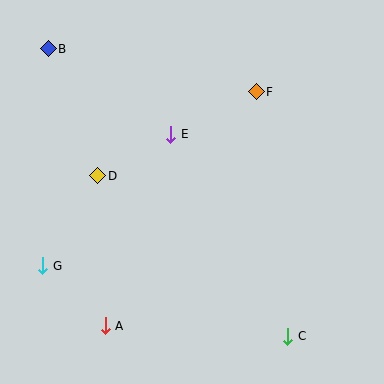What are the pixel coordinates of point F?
Point F is at (256, 92).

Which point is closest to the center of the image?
Point E at (171, 134) is closest to the center.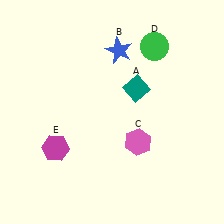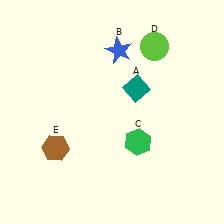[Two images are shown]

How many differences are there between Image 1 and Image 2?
There are 3 differences between the two images.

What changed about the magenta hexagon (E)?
In Image 1, E is magenta. In Image 2, it changed to brown.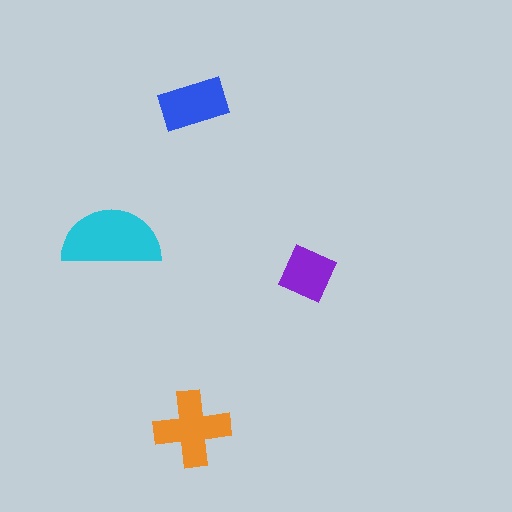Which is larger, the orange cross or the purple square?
The orange cross.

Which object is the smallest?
The purple square.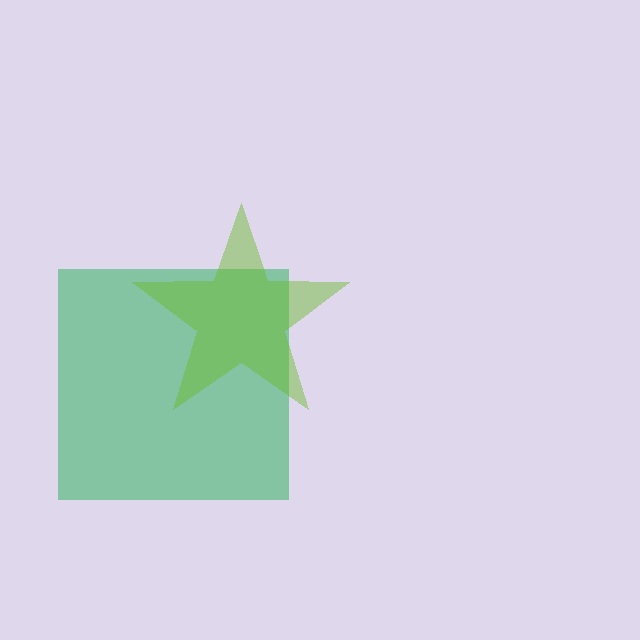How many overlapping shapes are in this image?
There are 2 overlapping shapes in the image.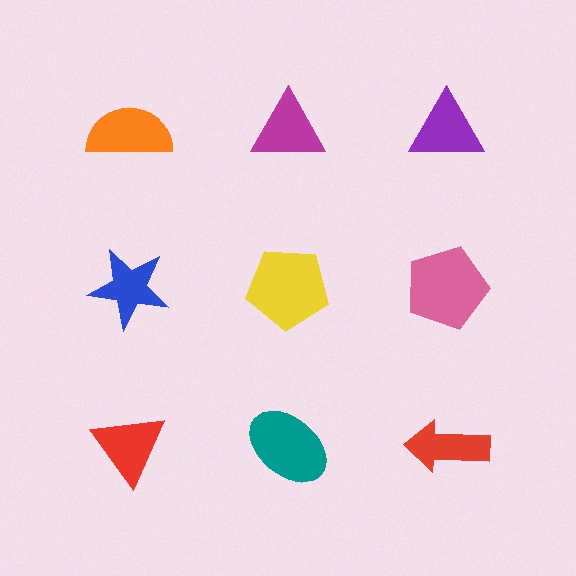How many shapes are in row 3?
3 shapes.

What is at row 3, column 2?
A teal ellipse.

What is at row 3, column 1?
A red triangle.